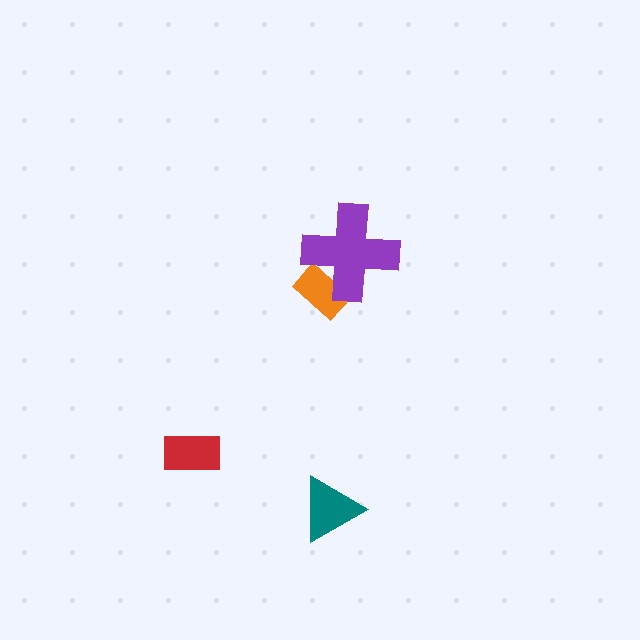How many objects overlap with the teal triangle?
0 objects overlap with the teal triangle.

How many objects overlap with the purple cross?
1 object overlaps with the purple cross.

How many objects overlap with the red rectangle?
0 objects overlap with the red rectangle.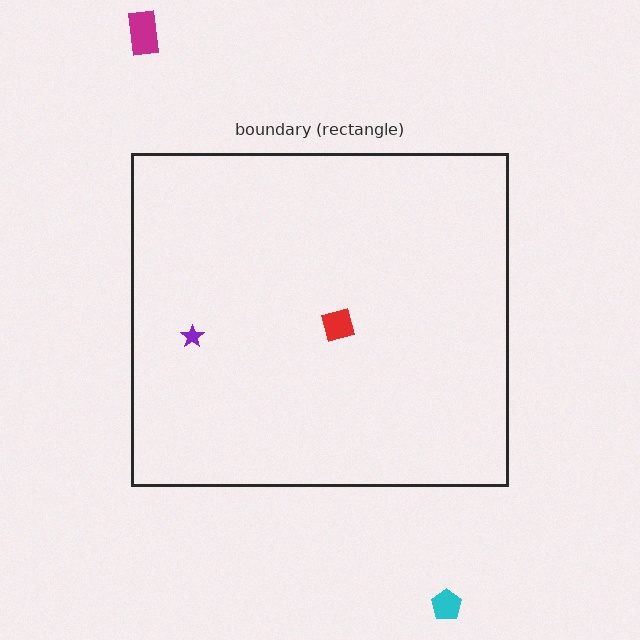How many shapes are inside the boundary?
2 inside, 2 outside.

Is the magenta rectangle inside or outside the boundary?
Outside.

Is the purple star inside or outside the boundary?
Inside.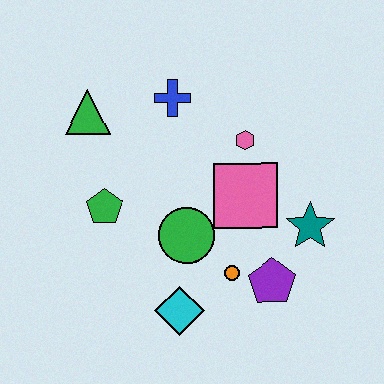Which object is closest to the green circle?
The orange circle is closest to the green circle.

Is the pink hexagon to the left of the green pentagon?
No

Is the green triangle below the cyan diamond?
No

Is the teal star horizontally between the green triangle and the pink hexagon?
No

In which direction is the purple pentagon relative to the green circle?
The purple pentagon is to the right of the green circle.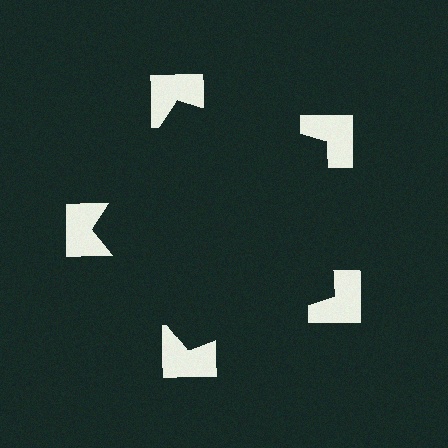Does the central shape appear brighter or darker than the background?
It typically appears slightly darker than the background, even though no actual brightness change is drawn.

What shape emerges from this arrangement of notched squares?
An illusory pentagon — its edges are inferred from the aligned wedge cuts in the notched squares, not physically drawn.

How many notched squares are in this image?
There are 5 — one at each vertex of the illusory pentagon.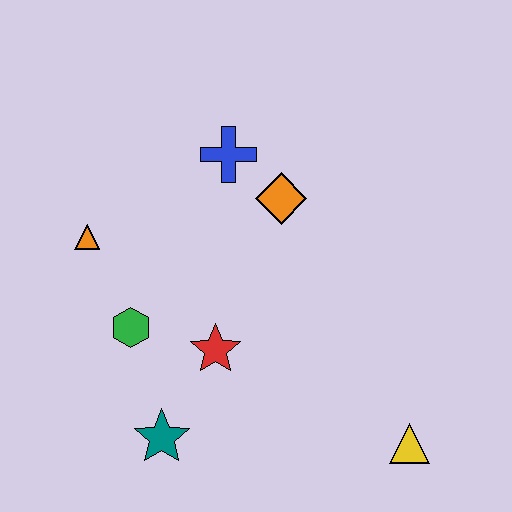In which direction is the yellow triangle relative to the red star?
The yellow triangle is to the right of the red star.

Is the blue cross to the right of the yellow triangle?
No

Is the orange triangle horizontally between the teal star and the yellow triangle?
No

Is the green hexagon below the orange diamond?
Yes